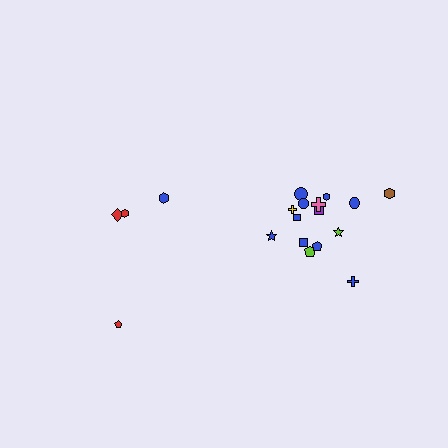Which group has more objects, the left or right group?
The right group.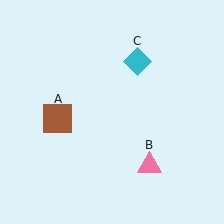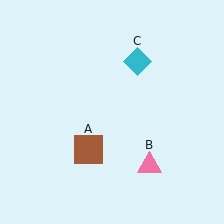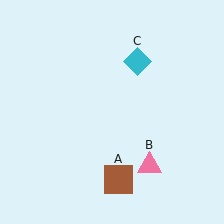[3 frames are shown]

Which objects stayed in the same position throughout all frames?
Pink triangle (object B) and cyan diamond (object C) remained stationary.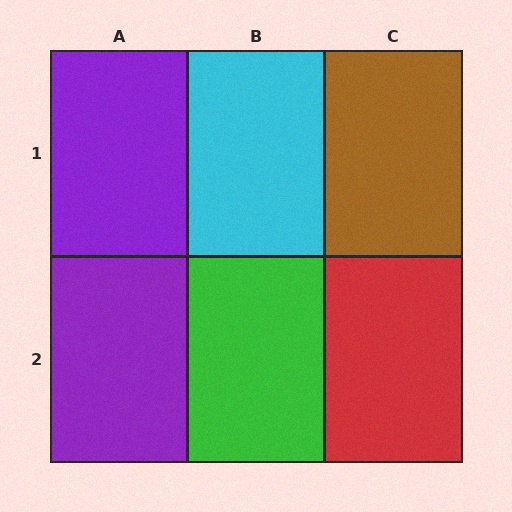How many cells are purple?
2 cells are purple.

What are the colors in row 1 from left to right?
Purple, cyan, brown.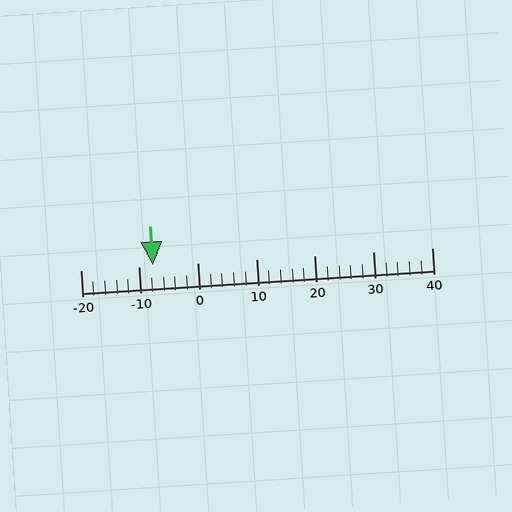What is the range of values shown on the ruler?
The ruler shows values from -20 to 40.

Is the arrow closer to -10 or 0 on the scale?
The arrow is closer to -10.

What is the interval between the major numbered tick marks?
The major tick marks are spaced 10 units apart.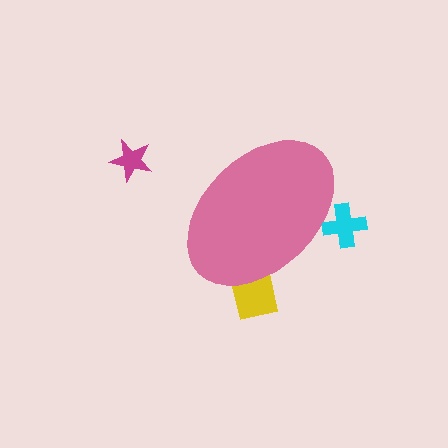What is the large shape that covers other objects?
A pink ellipse.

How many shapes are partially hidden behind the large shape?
2 shapes are partially hidden.